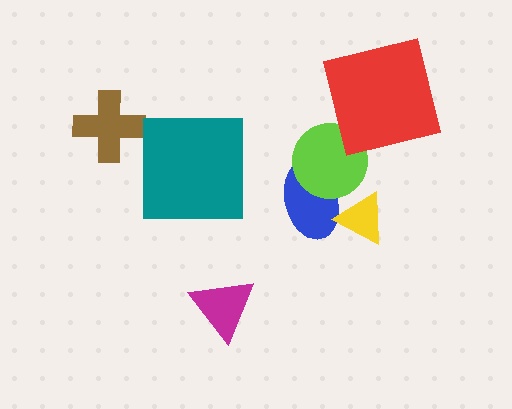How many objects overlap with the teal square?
0 objects overlap with the teal square.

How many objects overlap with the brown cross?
0 objects overlap with the brown cross.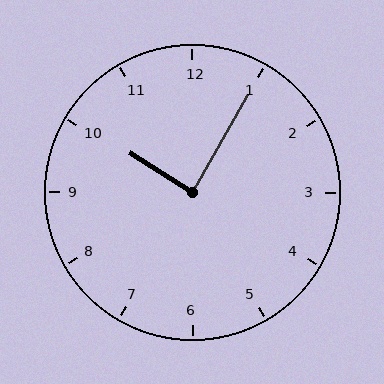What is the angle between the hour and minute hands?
Approximately 88 degrees.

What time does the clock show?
10:05.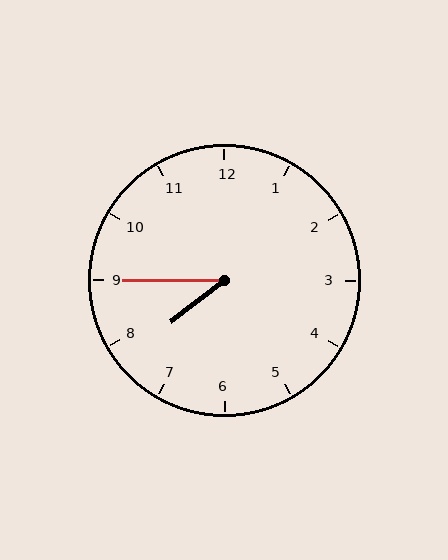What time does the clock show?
7:45.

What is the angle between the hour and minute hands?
Approximately 38 degrees.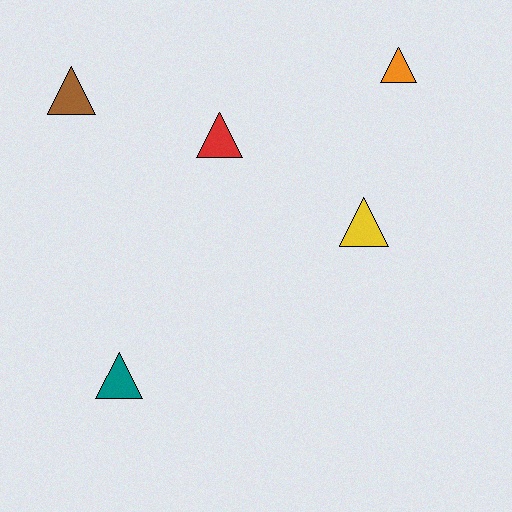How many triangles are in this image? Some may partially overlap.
There are 5 triangles.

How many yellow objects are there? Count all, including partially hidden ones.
There is 1 yellow object.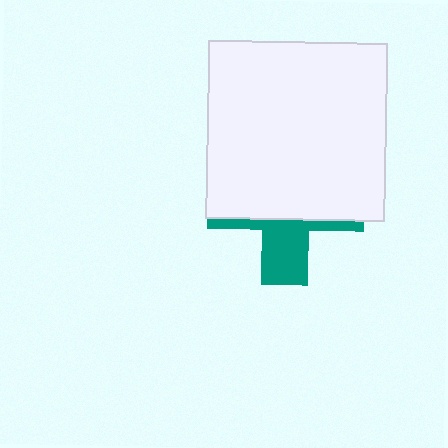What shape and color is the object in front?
The object in front is a white square.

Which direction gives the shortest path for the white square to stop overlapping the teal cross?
Moving up gives the shortest separation.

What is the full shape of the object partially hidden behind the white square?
The partially hidden object is a teal cross.